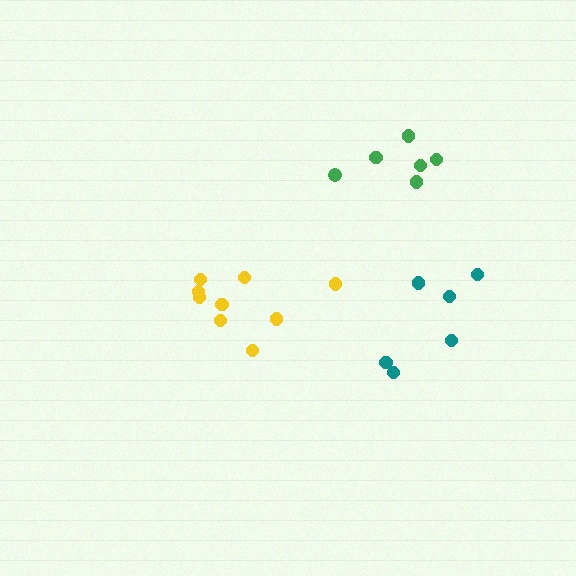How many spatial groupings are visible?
There are 3 spatial groupings.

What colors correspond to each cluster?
The clusters are colored: yellow, teal, green.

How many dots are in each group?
Group 1: 9 dots, Group 2: 6 dots, Group 3: 6 dots (21 total).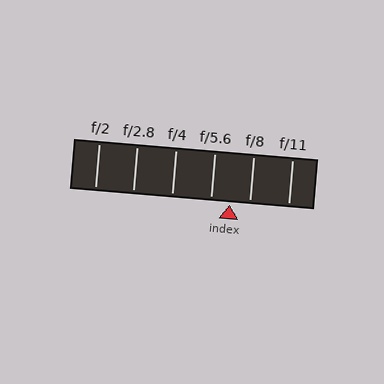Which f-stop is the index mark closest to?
The index mark is closest to f/5.6.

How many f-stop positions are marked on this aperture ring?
There are 6 f-stop positions marked.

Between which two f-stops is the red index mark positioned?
The index mark is between f/5.6 and f/8.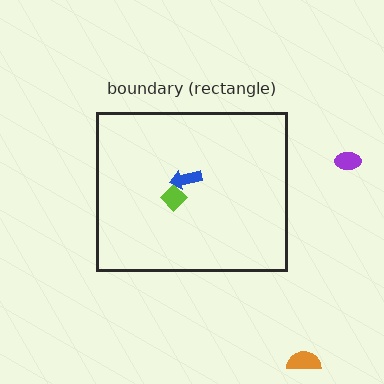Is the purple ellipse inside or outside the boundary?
Outside.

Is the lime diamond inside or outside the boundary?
Inside.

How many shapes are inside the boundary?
2 inside, 2 outside.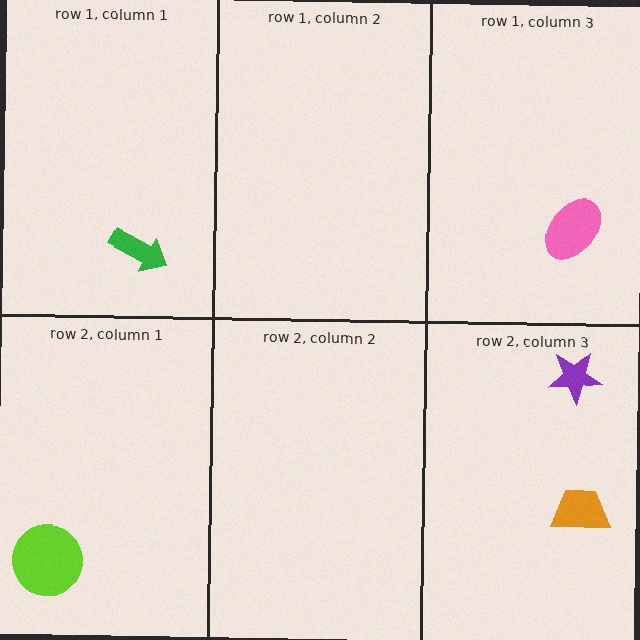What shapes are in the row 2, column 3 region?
The purple star, the orange trapezoid.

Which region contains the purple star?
The row 2, column 3 region.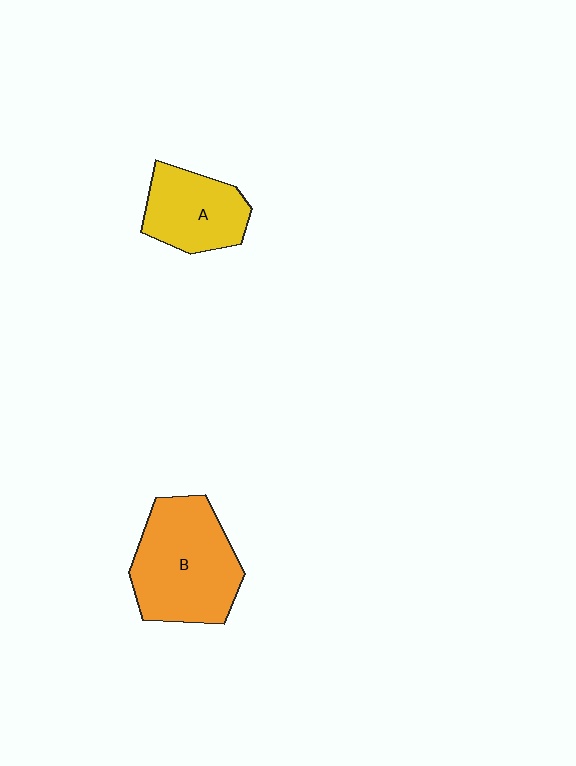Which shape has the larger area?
Shape B (orange).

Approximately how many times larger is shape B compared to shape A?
Approximately 1.6 times.